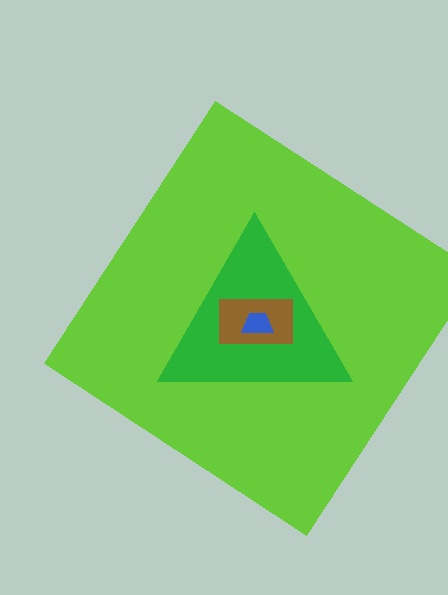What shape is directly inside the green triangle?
The brown rectangle.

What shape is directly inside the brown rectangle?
The blue trapezoid.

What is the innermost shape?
The blue trapezoid.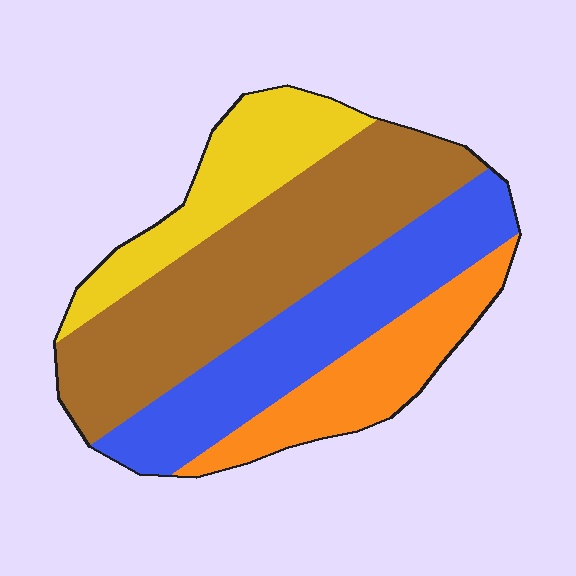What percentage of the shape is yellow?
Yellow takes up between a sixth and a third of the shape.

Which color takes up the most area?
Brown, at roughly 40%.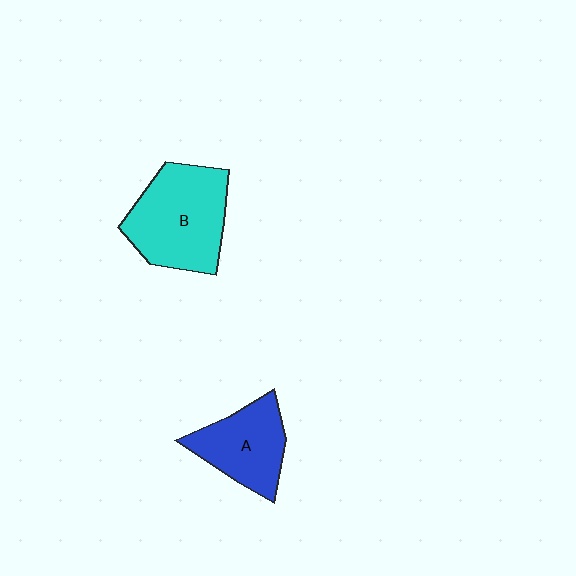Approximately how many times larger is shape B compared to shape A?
Approximately 1.4 times.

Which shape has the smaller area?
Shape A (blue).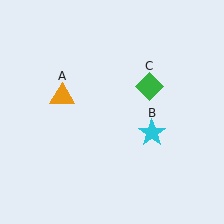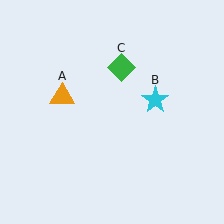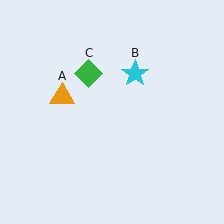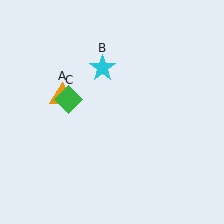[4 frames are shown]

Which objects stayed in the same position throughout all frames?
Orange triangle (object A) remained stationary.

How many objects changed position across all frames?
2 objects changed position: cyan star (object B), green diamond (object C).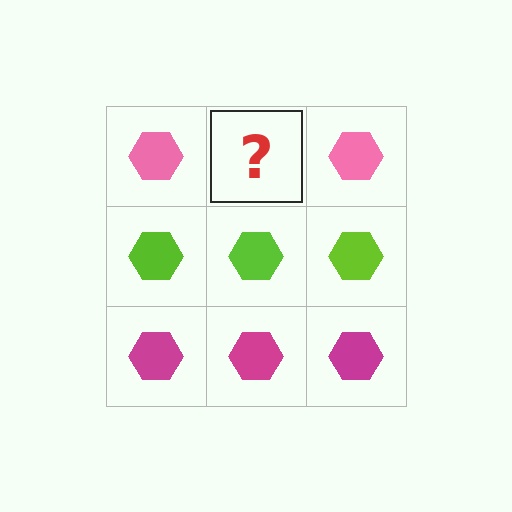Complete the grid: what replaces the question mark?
The question mark should be replaced with a pink hexagon.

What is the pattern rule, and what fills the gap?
The rule is that each row has a consistent color. The gap should be filled with a pink hexagon.